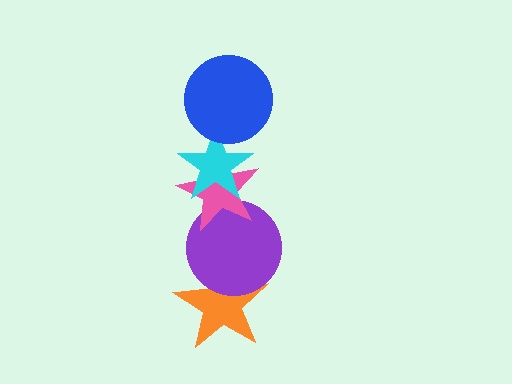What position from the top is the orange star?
The orange star is 5th from the top.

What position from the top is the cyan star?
The cyan star is 2nd from the top.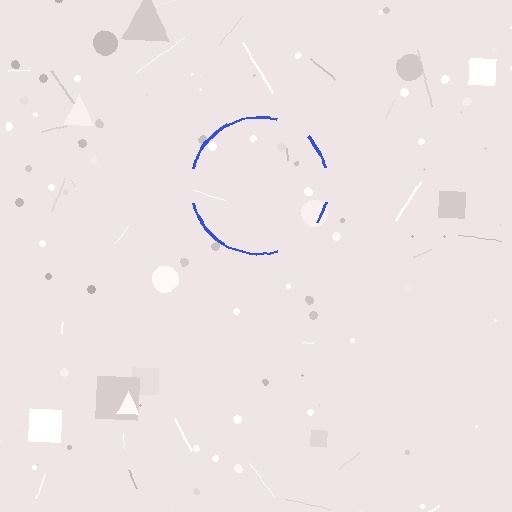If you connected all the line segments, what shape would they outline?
They would outline a circle.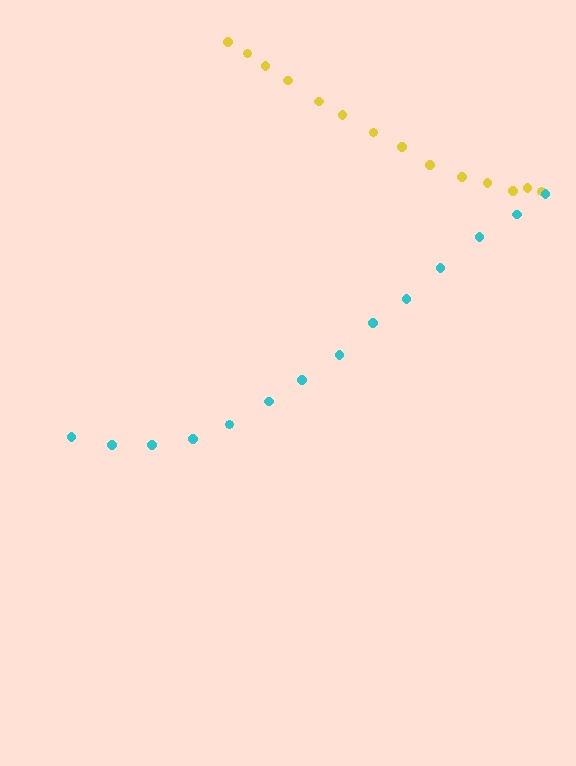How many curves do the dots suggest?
There are 2 distinct paths.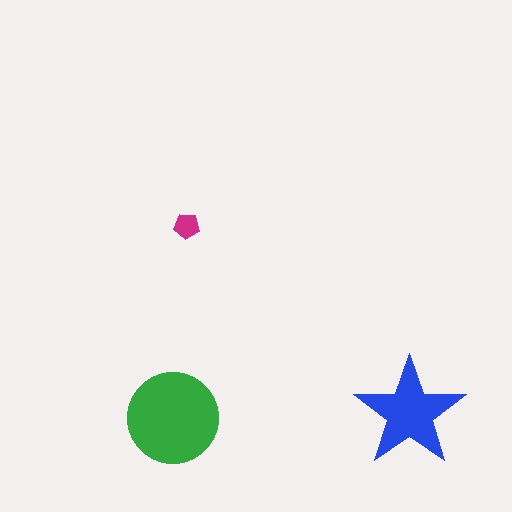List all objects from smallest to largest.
The magenta pentagon, the blue star, the green circle.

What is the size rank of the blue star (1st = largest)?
2nd.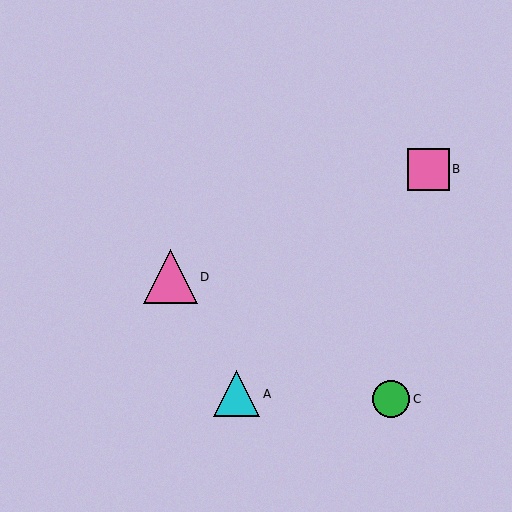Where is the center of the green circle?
The center of the green circle is at (391, 399).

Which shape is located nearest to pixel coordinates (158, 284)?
The pink triangle (labeled D) at (170, 277) is nearest to that location.